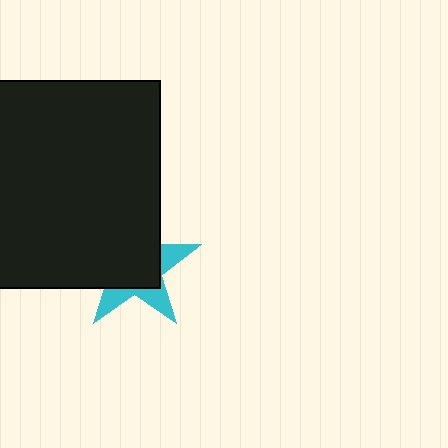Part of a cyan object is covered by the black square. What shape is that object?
It is a star.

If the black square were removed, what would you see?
You would see the complete cyan star.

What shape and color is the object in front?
The object in front is a black square.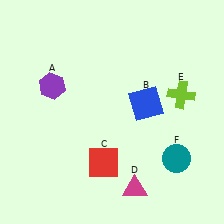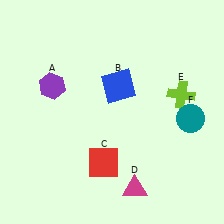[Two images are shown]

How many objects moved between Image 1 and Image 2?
2 objects moved between the two images.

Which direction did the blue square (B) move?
The blue square (B) moved left.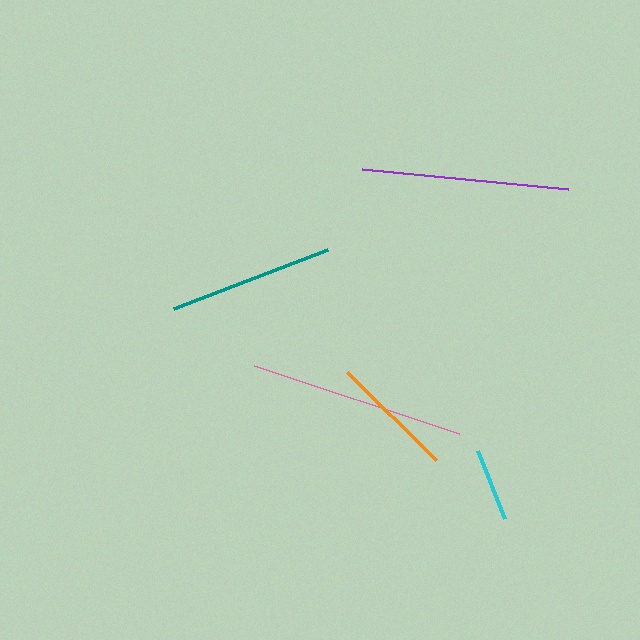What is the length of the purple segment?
The purple segment is approximately 207 pixels long.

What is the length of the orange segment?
The orange segment is approximately 126 pixels long.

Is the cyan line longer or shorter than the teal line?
The teal line is longer than the cyan line.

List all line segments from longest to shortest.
From longest to shortest: pink, purple, teal, orange, cyan.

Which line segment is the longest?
The pink line is the longest at approximately 216 pixels.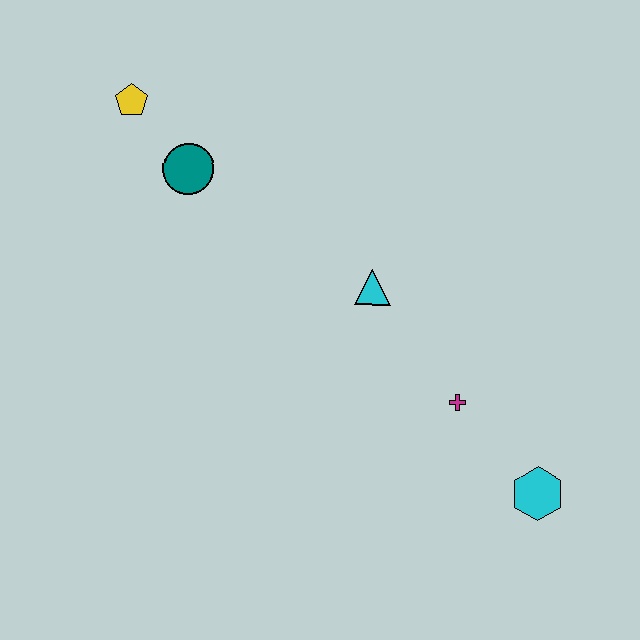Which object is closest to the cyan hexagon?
The magenta cross is closest to the cyan hexagon.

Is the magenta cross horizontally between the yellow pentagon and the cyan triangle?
No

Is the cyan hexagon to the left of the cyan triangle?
No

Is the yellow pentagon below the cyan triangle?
No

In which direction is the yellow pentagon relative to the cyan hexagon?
The yellow pentagon is to the left of the cyan hexagon.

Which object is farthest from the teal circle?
The cyan hexagon is farthest from the teal circle.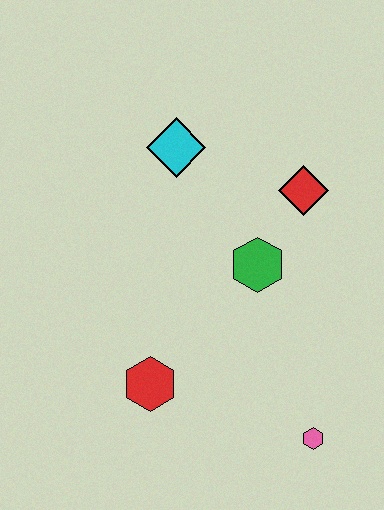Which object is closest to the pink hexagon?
The red hexagon is closest to the pink hexagon.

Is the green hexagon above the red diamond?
No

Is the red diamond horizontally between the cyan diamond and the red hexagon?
No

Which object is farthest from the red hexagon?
The red diamond is farthest from the red hexagon.